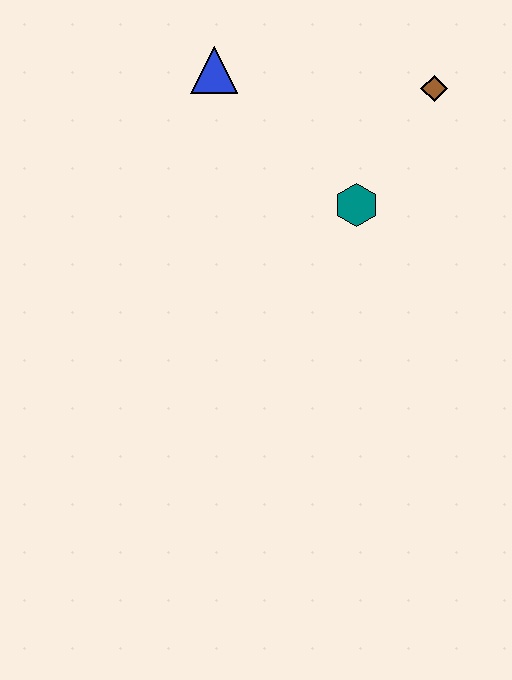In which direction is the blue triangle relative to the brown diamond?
The blue triangle is to the left of the brown diamond.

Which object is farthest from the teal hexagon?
The blue triangle is farthest from the teal hexagon.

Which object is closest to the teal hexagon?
The brown diamond is closest to the teal hexagon.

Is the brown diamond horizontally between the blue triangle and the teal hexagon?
No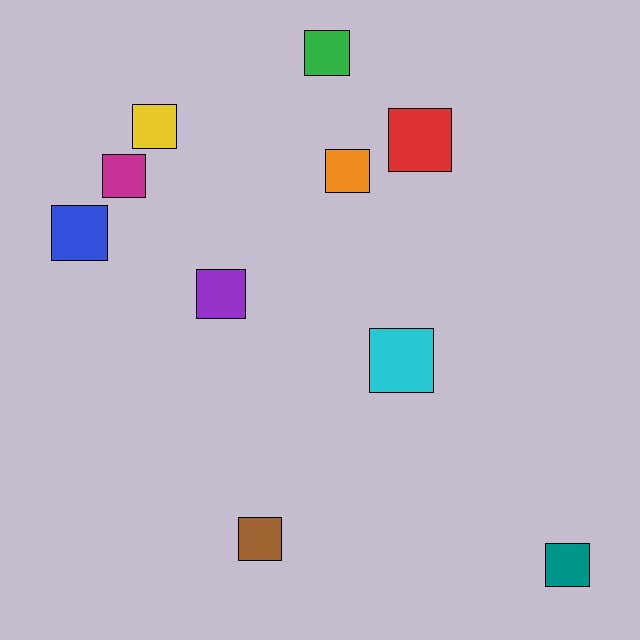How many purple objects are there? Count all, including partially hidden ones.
There is 1 purple object.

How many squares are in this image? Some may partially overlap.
There are 10 squares.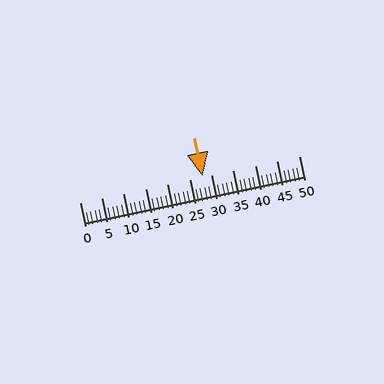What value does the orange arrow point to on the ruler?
The orange arrow points to approximately 28.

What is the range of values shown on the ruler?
The ruler shows values from 0 to 50.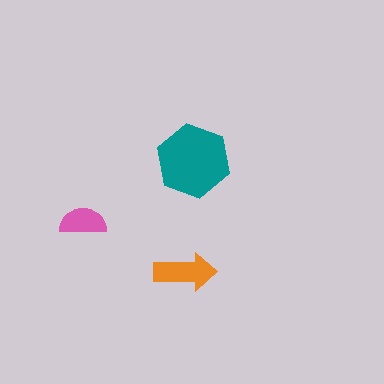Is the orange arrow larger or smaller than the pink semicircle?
Larger.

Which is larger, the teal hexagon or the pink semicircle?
The teal hexagon.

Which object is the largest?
The teal hexagon.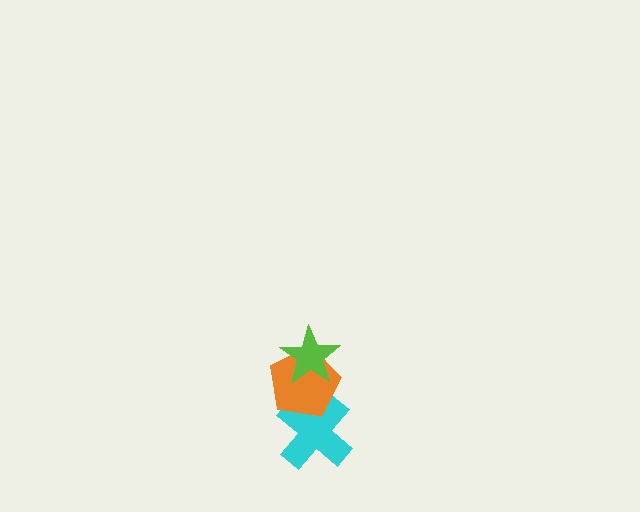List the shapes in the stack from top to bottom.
From top to bottom: the lime star, the orange pentagon, the cyan cross.